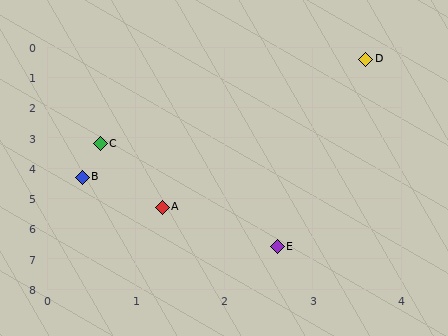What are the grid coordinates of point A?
Point A is at approximately (1.3, 5.3).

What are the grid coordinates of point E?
Point E is at approximately (2.6, 6.6).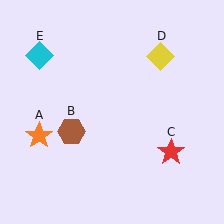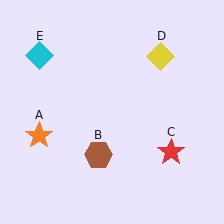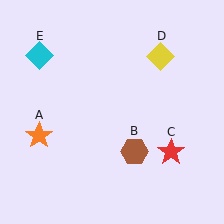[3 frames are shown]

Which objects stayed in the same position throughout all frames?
Orange star (object A) and red star (object C) and yellow diamond (object D) and cyan diamond (object E) remained stationary.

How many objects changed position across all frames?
1 object changed position: brown hexagon (object B).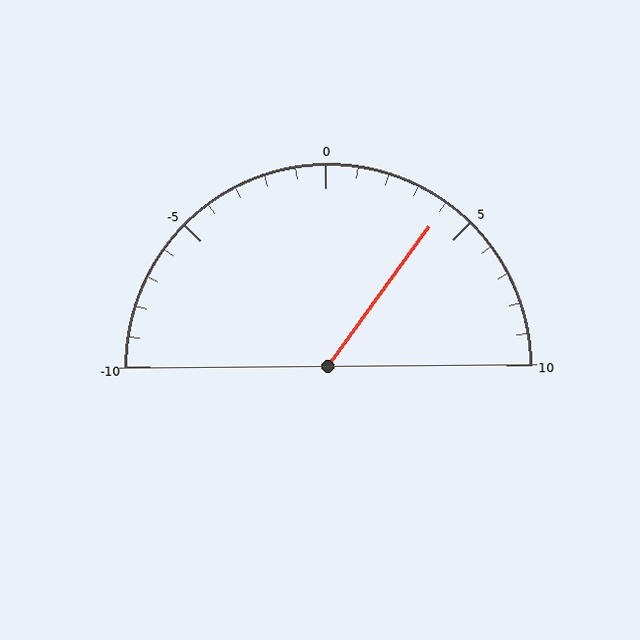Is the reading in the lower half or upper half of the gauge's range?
The reading is in the upper half of the range (-10 to 10).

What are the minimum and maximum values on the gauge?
The gauge ranges from -10 to 10.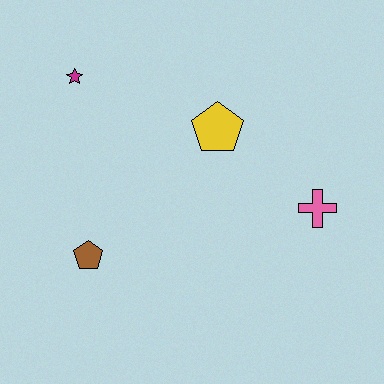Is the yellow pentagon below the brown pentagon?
No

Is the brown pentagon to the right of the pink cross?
No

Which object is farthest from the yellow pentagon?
The brown pentagon is farthest from the yellow pentagon.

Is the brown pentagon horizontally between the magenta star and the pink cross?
Yes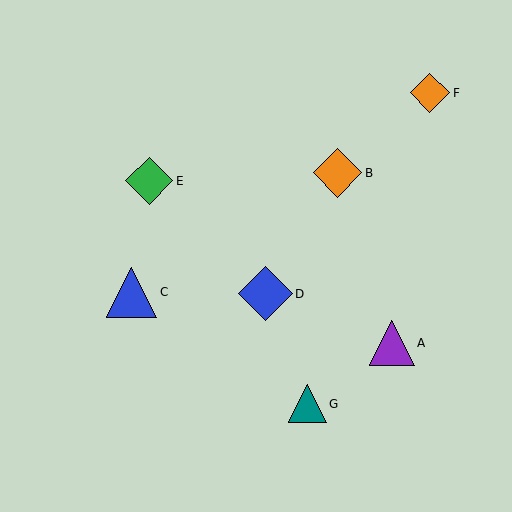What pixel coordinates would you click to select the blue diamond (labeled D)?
Click at (265, 294) to select the blue diamond D.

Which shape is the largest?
The blue diamond (labeled D) is the largest.